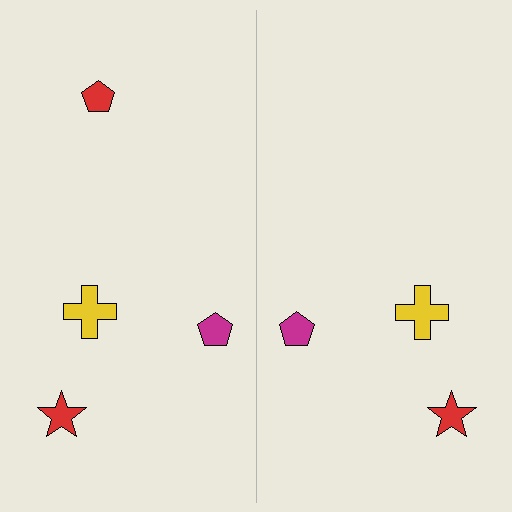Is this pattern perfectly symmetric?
No, the pattern is not perfectly symmetric. A red pentagon is missing from the right side.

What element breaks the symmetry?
A red pentagon is missing from the right side.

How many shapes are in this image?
There are 7 shapes in this image.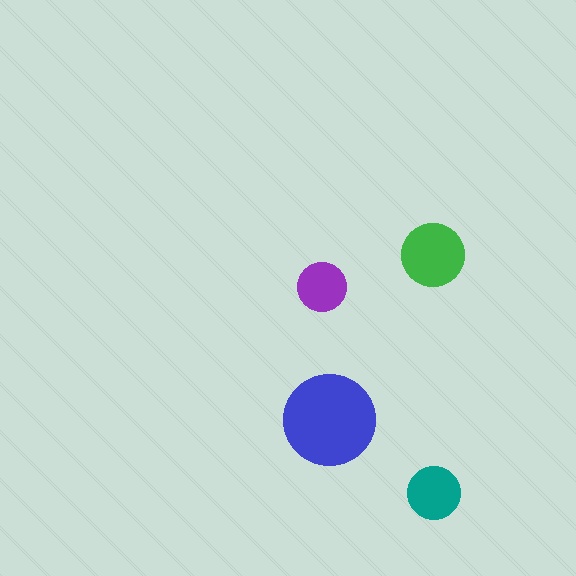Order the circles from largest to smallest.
the blue one, the green one, the teal one, the purple one.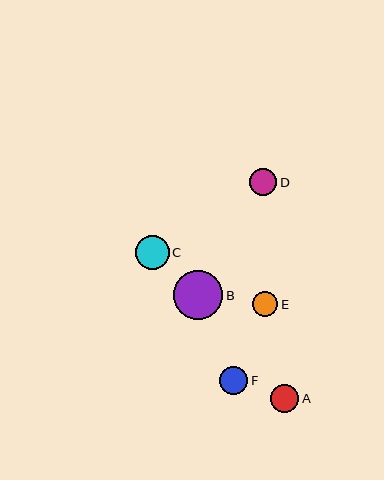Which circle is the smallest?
Circle E is the smallest with a size of approximately 25 pixels.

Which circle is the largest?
Circle B is the largest with a size of approximately 50 pixels.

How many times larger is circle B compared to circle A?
Circle B is approximately 1.8 times the size of circle A.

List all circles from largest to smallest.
From largest to smallest: B, C, F, A, D, E.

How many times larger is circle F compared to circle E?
Circle F is approximately 1.1 times the size of circle E.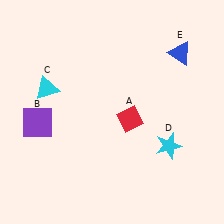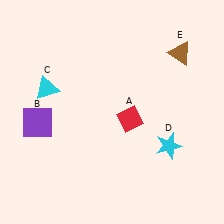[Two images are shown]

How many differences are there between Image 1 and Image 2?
There is 1 difference between the two images.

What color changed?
The triangle (E) changed from blue in Image 1 to brown in Image 2.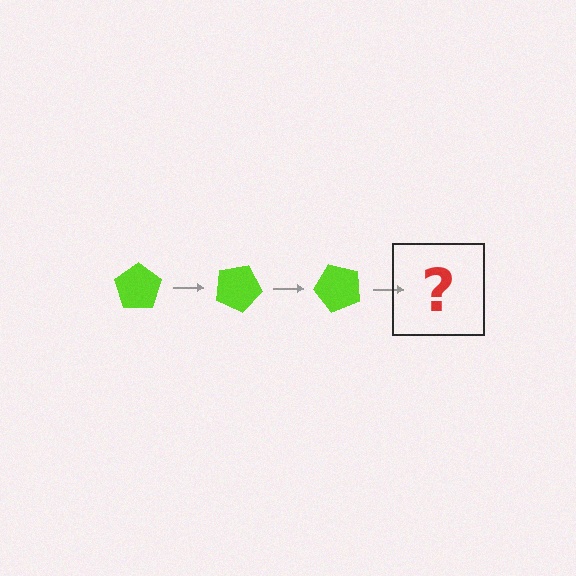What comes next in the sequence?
The next element should be a lime pentagon rotated 75 degrees.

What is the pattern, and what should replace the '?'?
The pattern is that the pentagon rotates 25 degrees each step. The '?' should be a lime pentagon rotated 75 degrees.